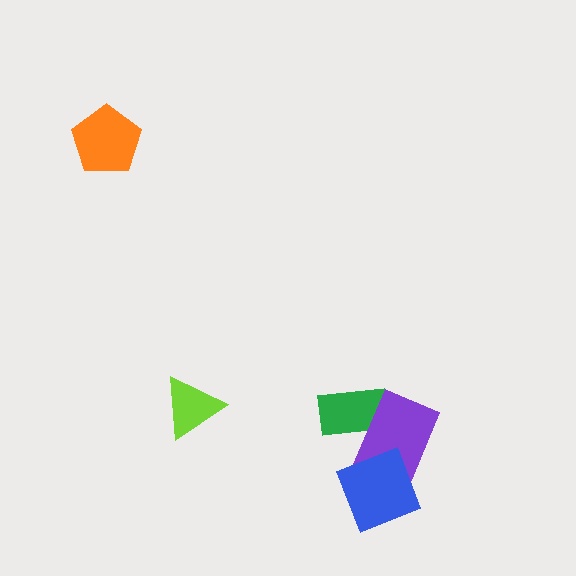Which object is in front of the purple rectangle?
The blue diamond is in front of the purple rectangle.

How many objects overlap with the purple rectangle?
2 objects overlap with the purple rectangle.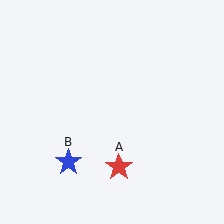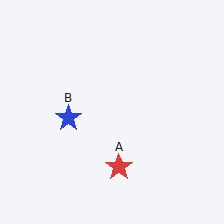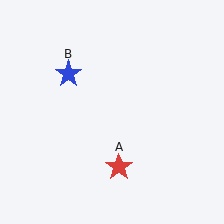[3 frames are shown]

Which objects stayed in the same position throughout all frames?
Red star (object A) remained stationary.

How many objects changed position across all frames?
1 object changed position: blue star (object B).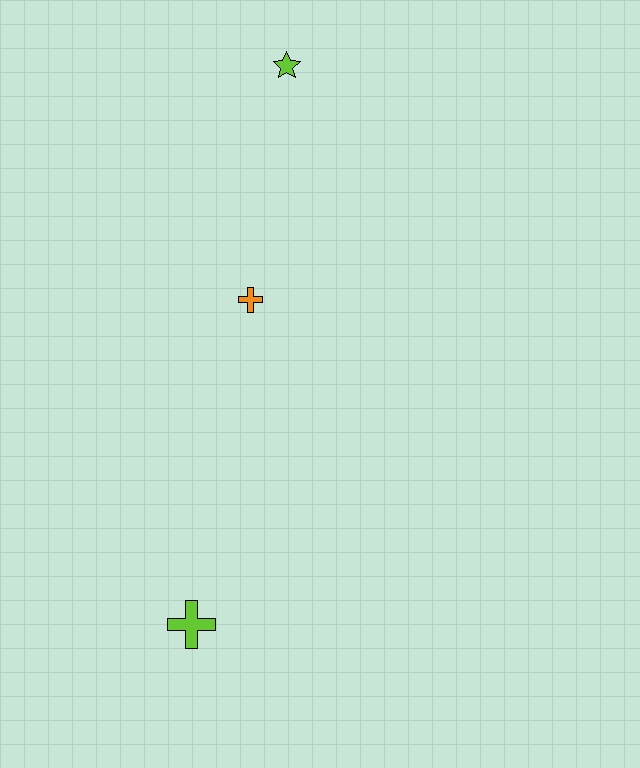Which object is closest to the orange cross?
The lime star is closest to the orange cross.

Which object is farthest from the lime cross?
The lime star is farthest from the lime cross.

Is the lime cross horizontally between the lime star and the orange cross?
No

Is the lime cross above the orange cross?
No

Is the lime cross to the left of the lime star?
Yes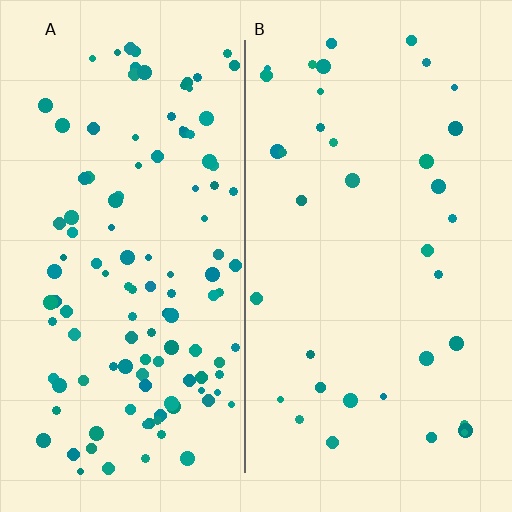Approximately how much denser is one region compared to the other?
Approximately 3.2× — region A over region B.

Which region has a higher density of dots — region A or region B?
A (the left).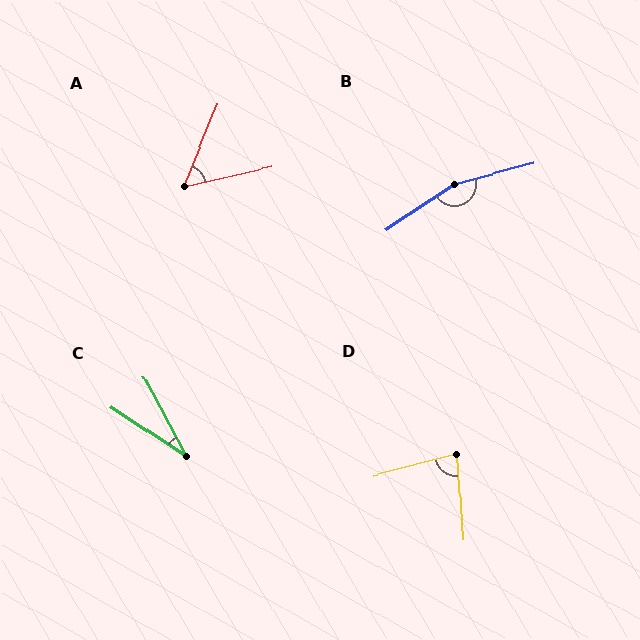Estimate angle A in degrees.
Approximately 55 degrees.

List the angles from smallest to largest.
C (28°), A (55°), D (79°), B (161°).